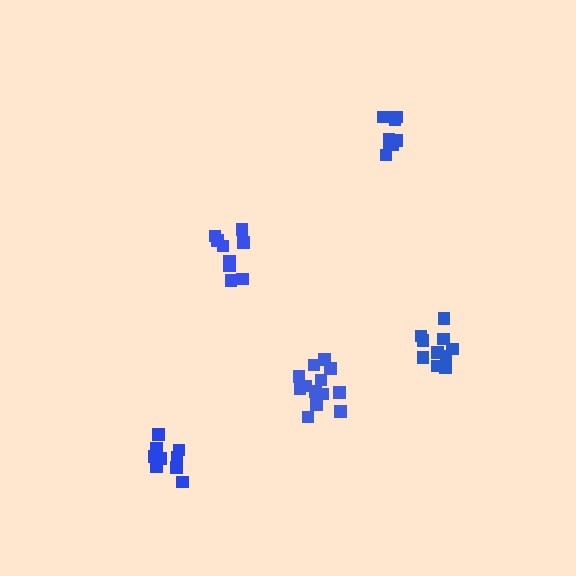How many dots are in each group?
Group 1: 14 dots, Group 2: 10 dots, Group 3: 9 dots, Group 4: 9 dots, Group 5: 9 dots (51 total).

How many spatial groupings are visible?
There are 5 spatial groupings.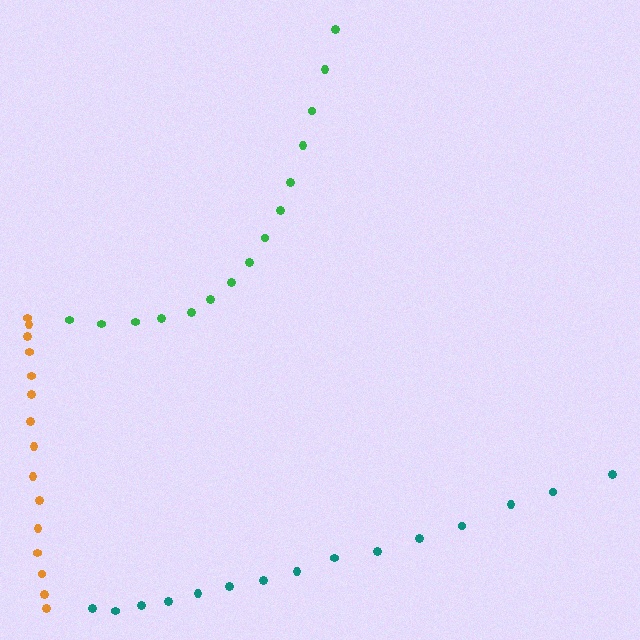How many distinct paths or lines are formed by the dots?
There are 3 distinct paths.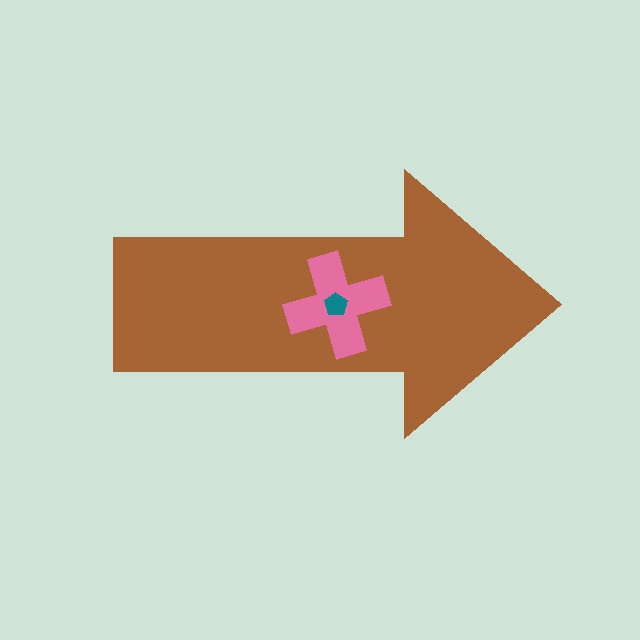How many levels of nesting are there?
3.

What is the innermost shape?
The teal pentagon.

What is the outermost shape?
The brown arrow.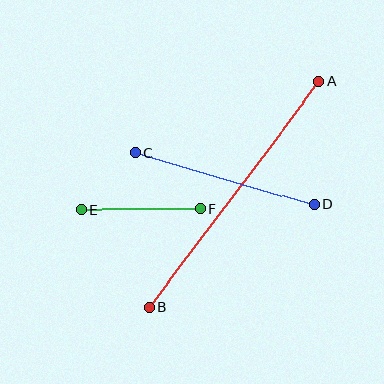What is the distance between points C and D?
The distance is approximately 186 pixels.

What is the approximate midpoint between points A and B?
The midpoint is at approximately (234, 195) pixels.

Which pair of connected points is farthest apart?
Points A and B are farthest apart.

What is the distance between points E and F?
The distance is approximately 119 pixels.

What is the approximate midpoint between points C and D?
The midpoint is at approximately (225, 179) pixels.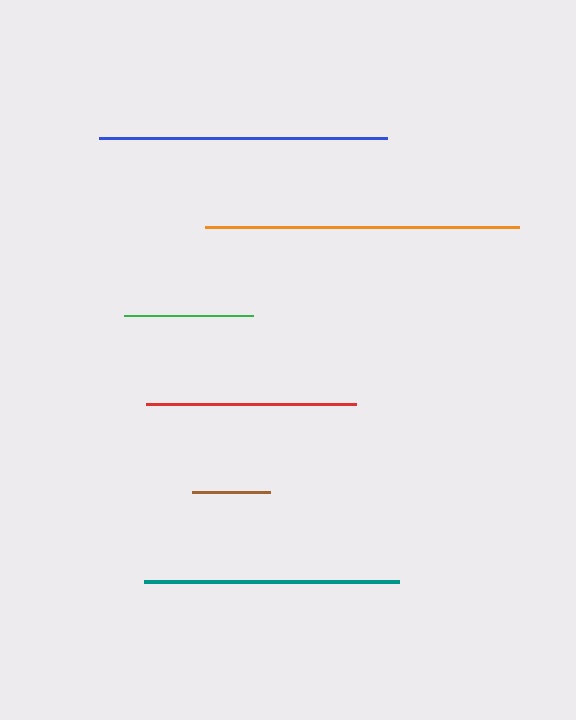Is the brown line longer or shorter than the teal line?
The teal line is longer than the brown line.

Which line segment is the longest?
The orange line is the longest at approximately 314 pixels.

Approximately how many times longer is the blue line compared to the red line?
The blue line is approximately 1.4 times the length of the red line.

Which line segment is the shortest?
The brown line is the shortest at approximately 78 pixels.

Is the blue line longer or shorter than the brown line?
The blue line is longer than the brown line.